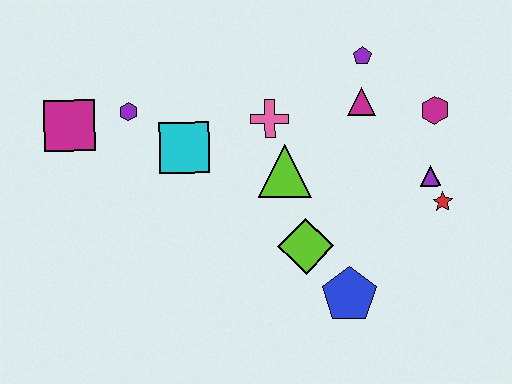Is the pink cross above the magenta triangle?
No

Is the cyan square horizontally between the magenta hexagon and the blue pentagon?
No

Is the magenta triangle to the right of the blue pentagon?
Yes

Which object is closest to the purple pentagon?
The magenta triangle is closest to the purple pentagon.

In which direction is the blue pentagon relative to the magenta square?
The blue pentagon is to the right of the magenta square.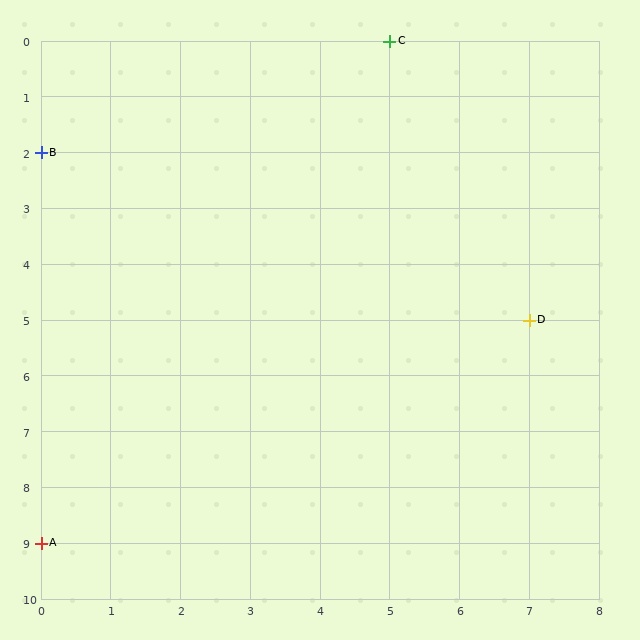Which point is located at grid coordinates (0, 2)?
Point B is at (0, 2).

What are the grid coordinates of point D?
Point D is at grid coordinates (7, 5).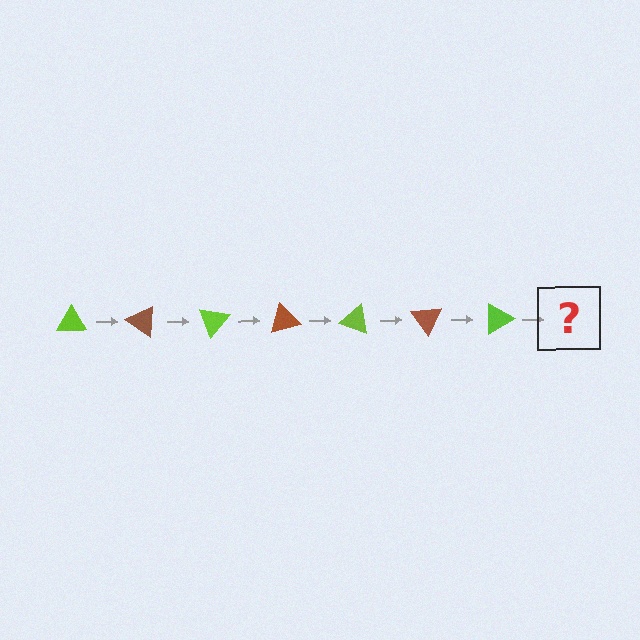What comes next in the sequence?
The next element should be a brown triangle, rotated 245 degrees from the start.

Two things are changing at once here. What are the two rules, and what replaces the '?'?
The two rules are that it rotates 35 degrees each step and the color cycles through lime and brown. The '?' should be a brown triangle, rotated 245 degrees from the start.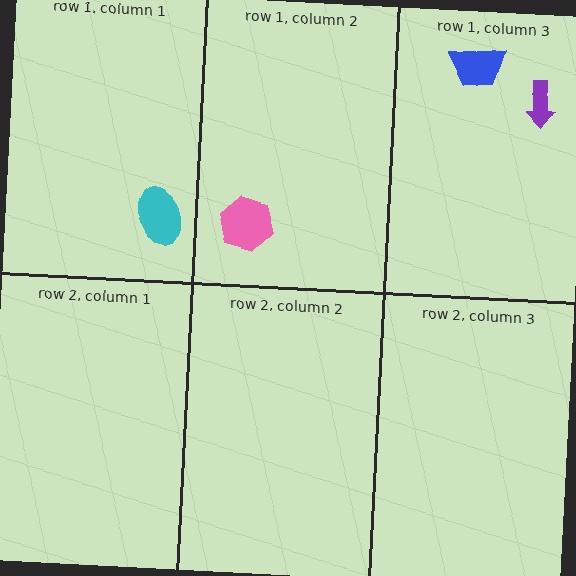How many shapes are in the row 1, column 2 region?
1.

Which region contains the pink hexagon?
The row 1, column 2 region.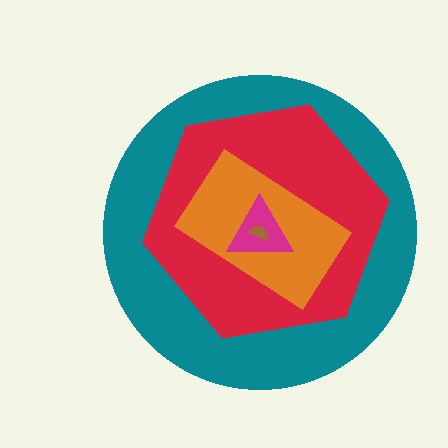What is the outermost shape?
The teal circle.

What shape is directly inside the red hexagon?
The orange rectangle.